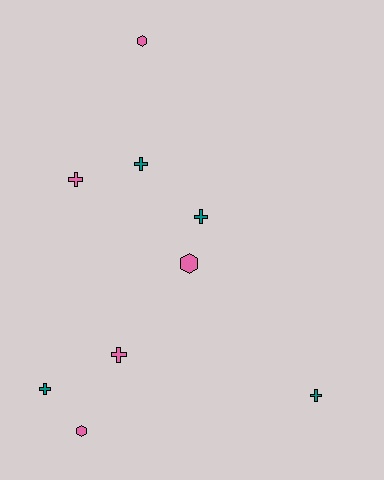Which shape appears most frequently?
Cross, with 6 objects.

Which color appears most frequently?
Pink, with 5 objects.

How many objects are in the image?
There are 9 objects.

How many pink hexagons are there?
There are 3 pink hexagons.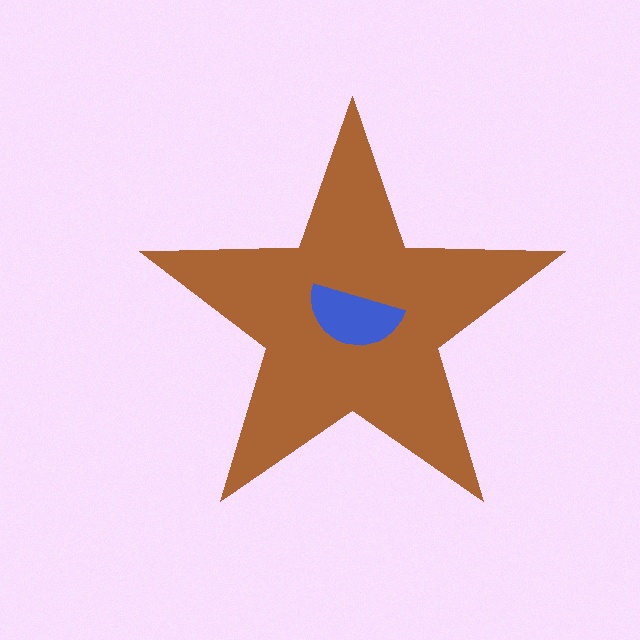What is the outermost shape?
The brown star.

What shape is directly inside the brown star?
The blue semicircle.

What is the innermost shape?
The blue semicircle.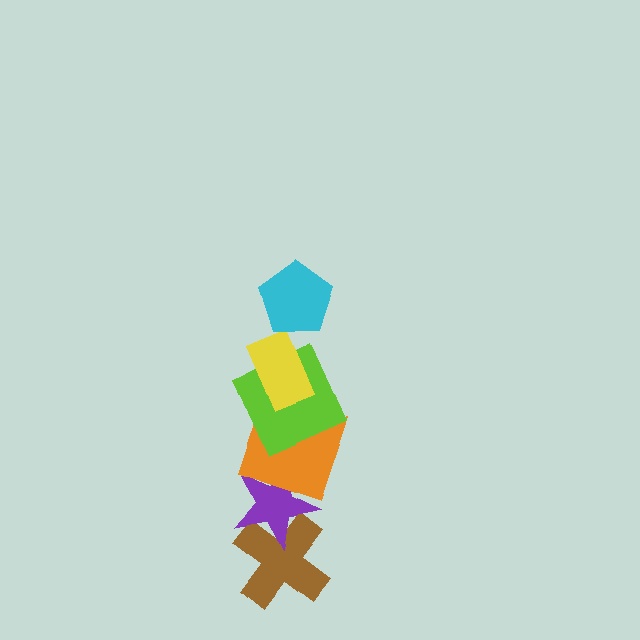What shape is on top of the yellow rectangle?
The cyan pentagon is on top of the yellow rectangle.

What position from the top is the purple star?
The purple star is 5th from the top.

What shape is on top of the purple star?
The orange square is on top of the purple star.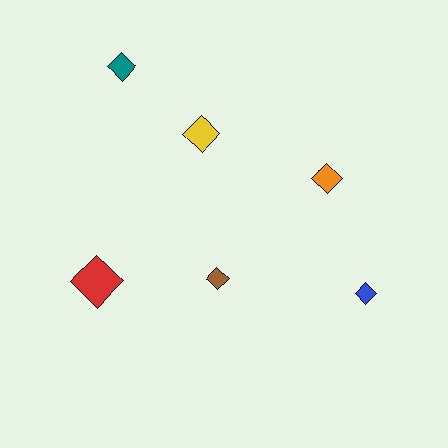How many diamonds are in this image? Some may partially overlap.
There are 6 diamonds.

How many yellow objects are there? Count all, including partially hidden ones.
There is 1 yellow object.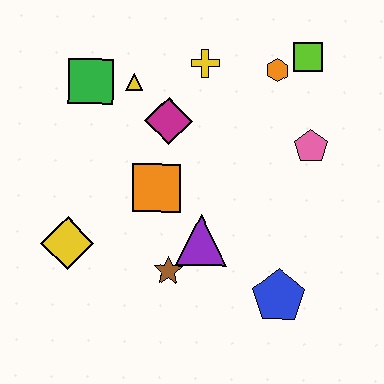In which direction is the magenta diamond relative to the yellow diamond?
The magenta diamond is above the yellow diamond.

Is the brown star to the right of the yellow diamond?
Yes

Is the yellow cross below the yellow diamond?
No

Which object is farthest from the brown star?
The lime square is farthest from the brown star.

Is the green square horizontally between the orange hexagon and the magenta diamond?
No